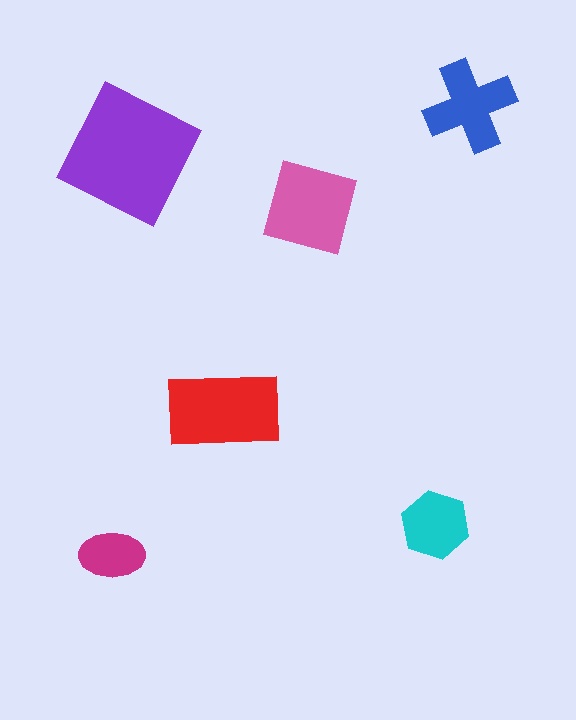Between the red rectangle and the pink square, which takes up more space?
The red rectangle.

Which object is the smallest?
The magenta ellipse.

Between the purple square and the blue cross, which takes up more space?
The purple square.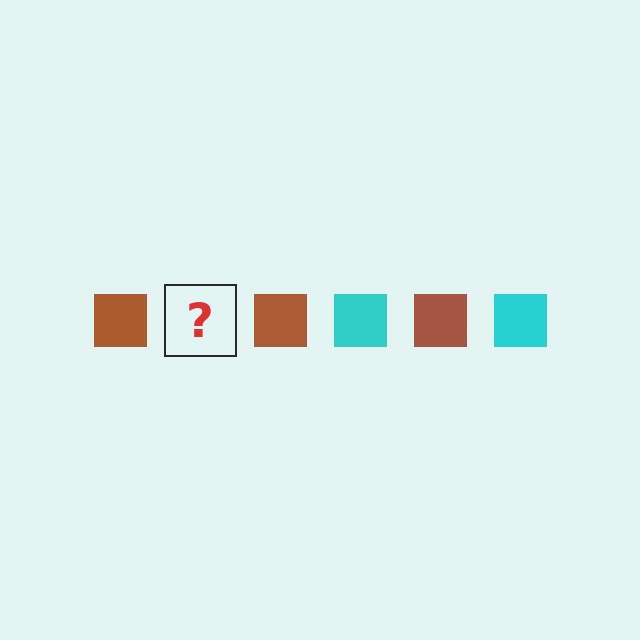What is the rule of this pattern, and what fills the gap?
The rule is that the pattern cycles through brown, cyan squares. The gap should be filled with a cyan square.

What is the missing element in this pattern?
The missing element is a cyan square.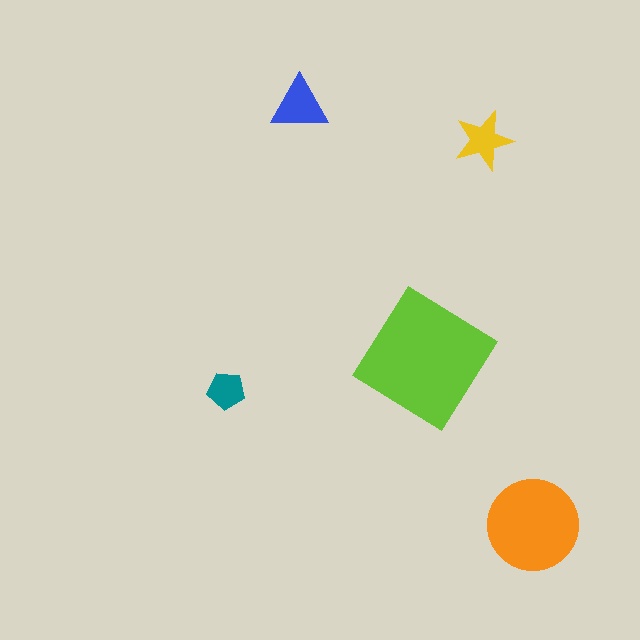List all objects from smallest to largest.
The teal pentagon, the yellow star, the blue triangle, the orange circle, the lime diamond.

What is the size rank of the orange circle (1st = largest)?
2nd.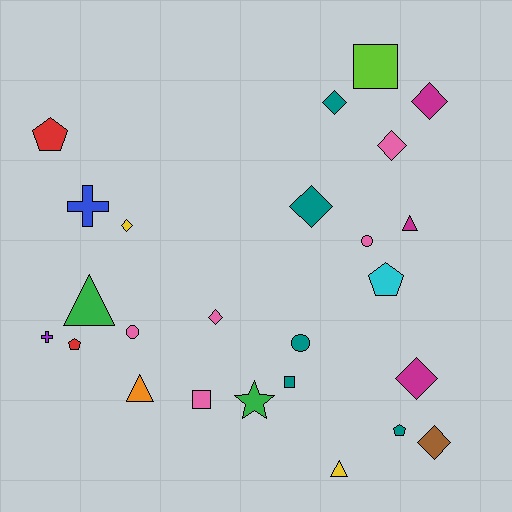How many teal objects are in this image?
There are 5 teal objects.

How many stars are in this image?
There is 1 star.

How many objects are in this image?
There are 25 objects.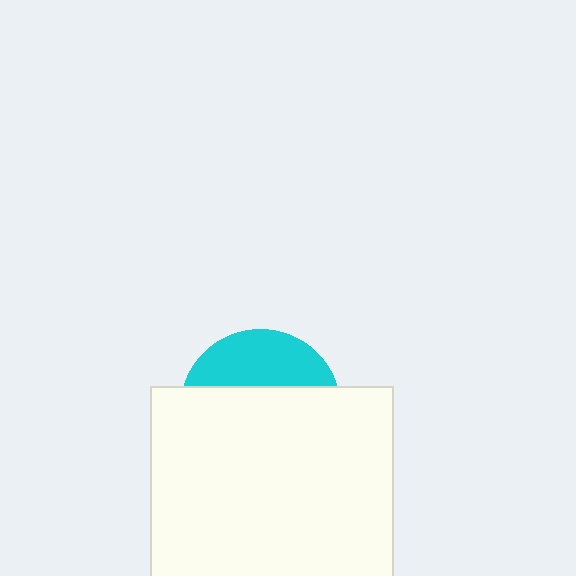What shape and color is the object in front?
The object in front is a white square.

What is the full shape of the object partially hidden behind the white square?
The partially hidden object is a cyan circle.